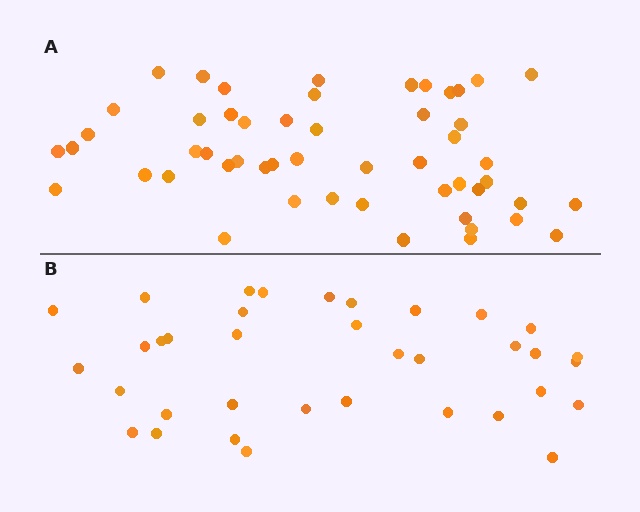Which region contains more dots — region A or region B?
Region A (the top region) has more dots.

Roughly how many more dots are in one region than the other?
Region A has approximately 15 more dots than region B.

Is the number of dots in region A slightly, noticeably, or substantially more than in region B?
Region A has noticeably more, but not dramatically so. The ratio is roughly 1.4 to 1.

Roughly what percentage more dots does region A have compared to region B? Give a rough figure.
About 45% more.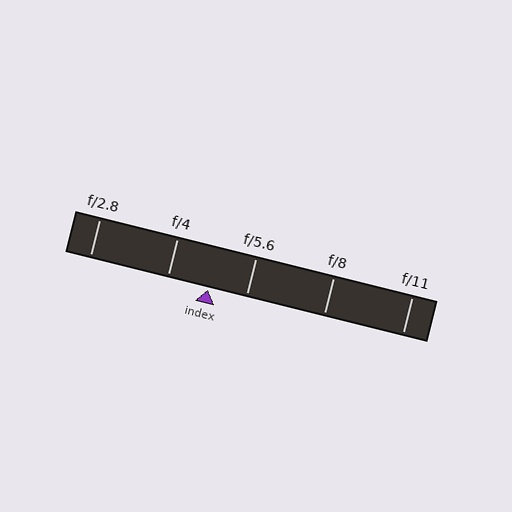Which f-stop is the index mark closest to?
The index mark is closest to f/5.6.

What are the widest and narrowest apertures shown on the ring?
The widest aperture shown is f/2.8 and the narrowest is f/11.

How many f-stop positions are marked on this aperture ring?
There are 5 f-stop positions marked.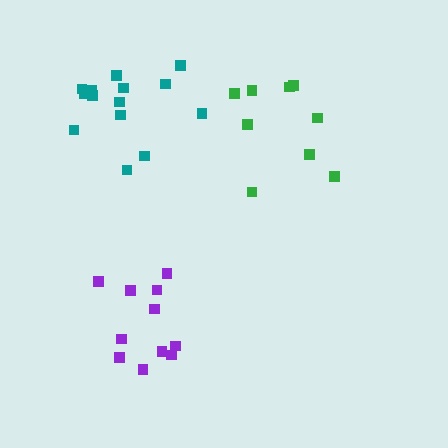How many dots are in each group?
Group 1: 11 dots, Group 2: 14 dots, Group 3: 9 dots (34 total).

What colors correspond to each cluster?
The clusters are colored: purple, teal, green.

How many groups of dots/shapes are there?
There are 3 groups.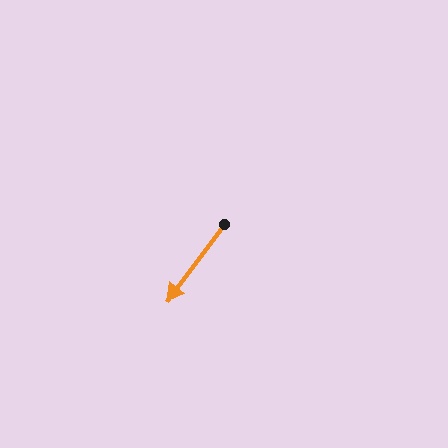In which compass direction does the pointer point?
Southwest.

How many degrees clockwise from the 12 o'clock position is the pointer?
Approximately 216 degrees.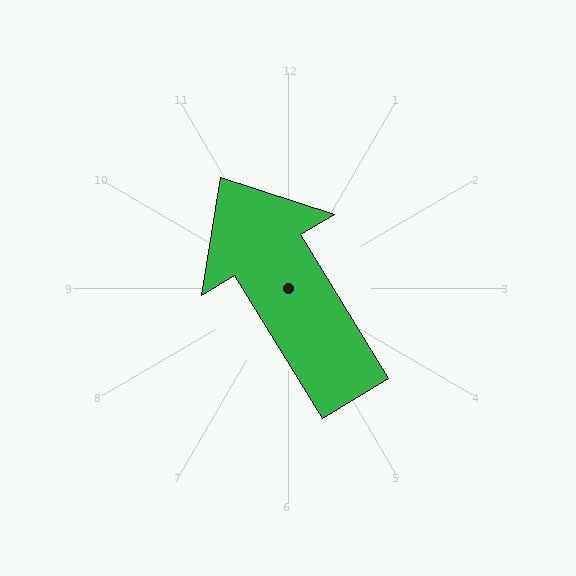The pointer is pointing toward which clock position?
Roughly 11 o'clock.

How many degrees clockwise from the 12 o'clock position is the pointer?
Approximately 329 degrees.